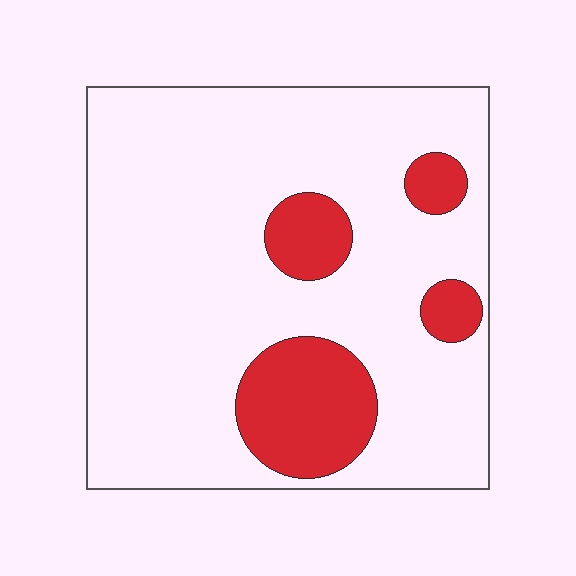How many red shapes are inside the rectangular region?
4.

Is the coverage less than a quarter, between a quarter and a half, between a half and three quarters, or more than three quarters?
Less than a quarter.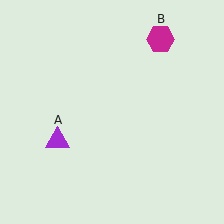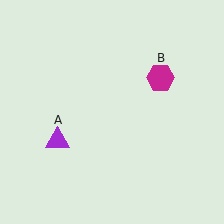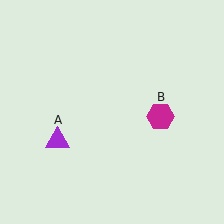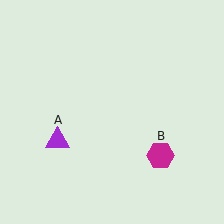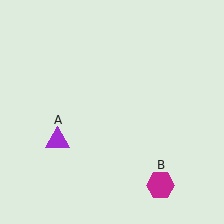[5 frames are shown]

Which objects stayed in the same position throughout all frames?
Purple triangle (object A) remained stationary.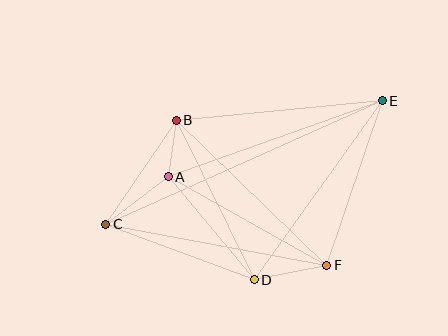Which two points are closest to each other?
Points A and B are closest to each other.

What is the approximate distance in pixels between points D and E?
The distance between D and E is approximately 220 pixels.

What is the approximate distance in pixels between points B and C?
The distance between B and C is approximately 126 pixels.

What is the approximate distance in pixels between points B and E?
The distance between B and E is approximately 207 pixels.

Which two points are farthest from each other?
Points C and E are farthest from each other.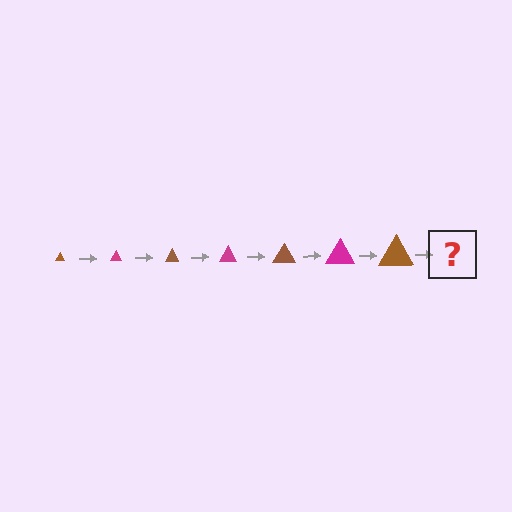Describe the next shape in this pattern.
It should be a magenta triangle, larger than the previous one.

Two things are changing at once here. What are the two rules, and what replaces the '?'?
The two rules are that the triangle grows larger each step and the color cycles through brown and magenta. The '?' should be a magenta triangle, larger than the previous one.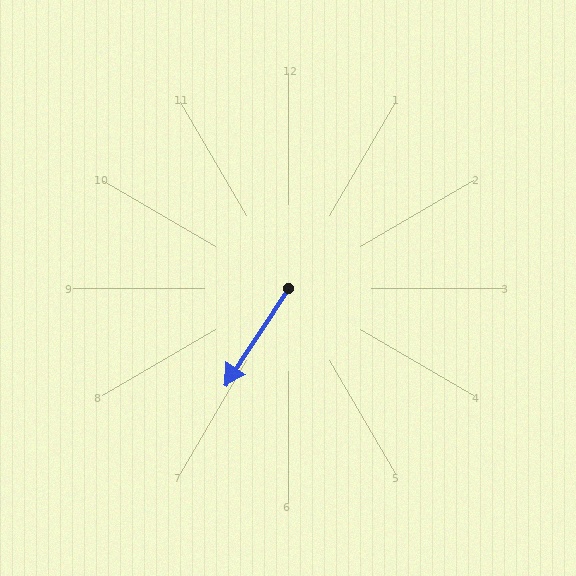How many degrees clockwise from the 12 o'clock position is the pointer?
Approximately 213 degrees.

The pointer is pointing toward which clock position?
Roughly 7 o'clock.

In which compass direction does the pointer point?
Southwest.